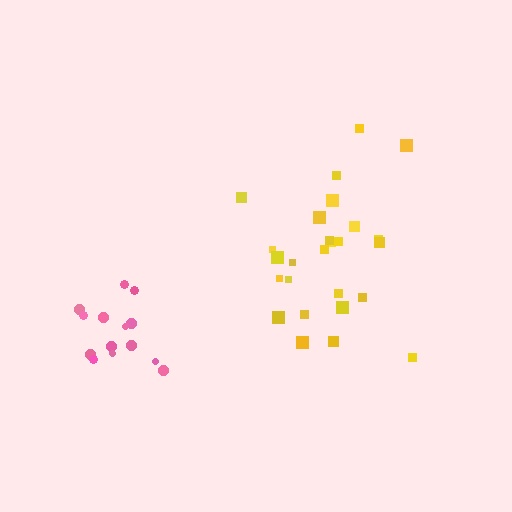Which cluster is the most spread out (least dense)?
Yellow.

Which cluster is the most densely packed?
Pink.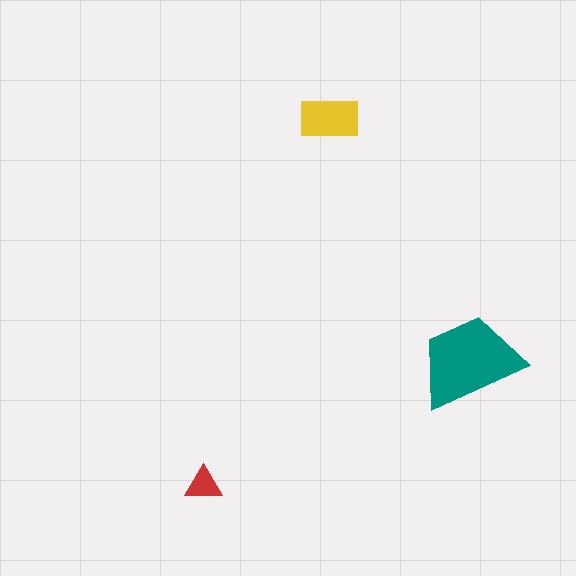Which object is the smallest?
The red triangle.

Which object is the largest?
The teal trapezoid.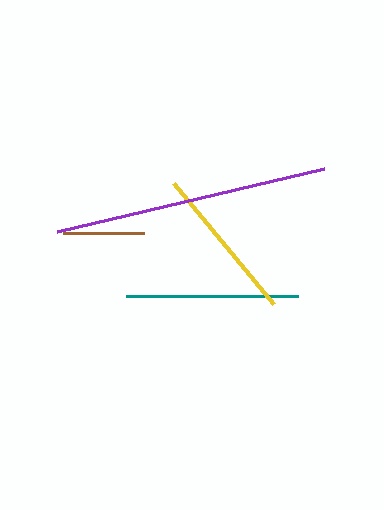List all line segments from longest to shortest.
From longest to shortest: purple, teal, yellow, brown.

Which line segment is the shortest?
The brown line is the shortest at approximately 80 pixels.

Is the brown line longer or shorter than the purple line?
The purple line is longer than the brown line.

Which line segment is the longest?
The purple line is the longest at approximately 275 pixels.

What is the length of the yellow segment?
The yellow segment is approximately 157 pixels long.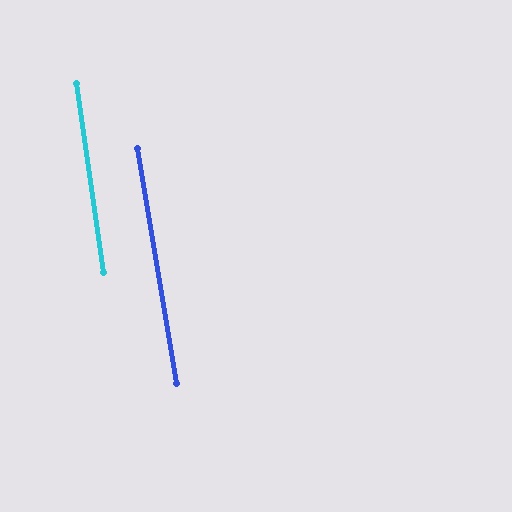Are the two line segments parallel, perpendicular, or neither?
Parallel — their directions differ by only 1.2°.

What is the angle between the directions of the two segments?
Approximately 1 degree.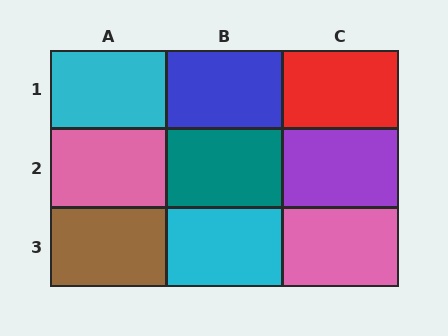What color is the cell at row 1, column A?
Cyan.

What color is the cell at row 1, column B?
Blue.